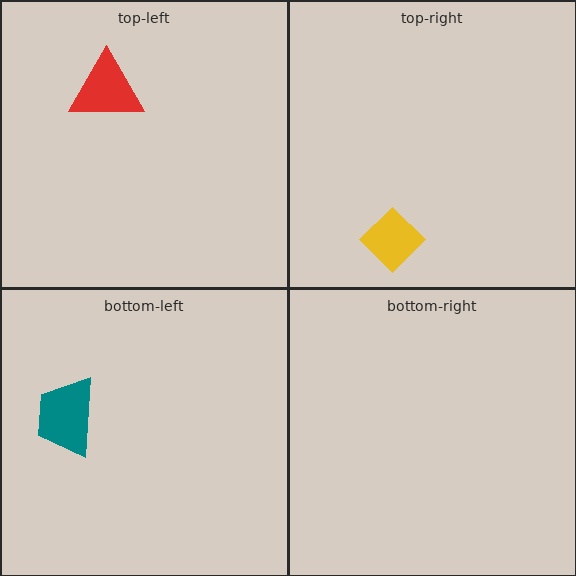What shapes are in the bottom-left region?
The teal trapezoid.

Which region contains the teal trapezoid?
The bottom-left region.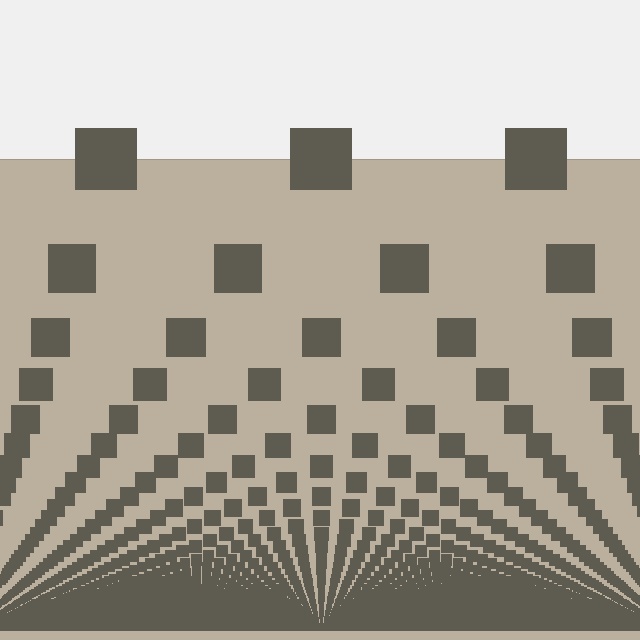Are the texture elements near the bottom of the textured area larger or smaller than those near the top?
Smaller. The gradient is inverted — elements near the bottom are smaller and denser.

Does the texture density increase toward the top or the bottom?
Density increases toward the bottom.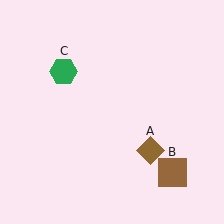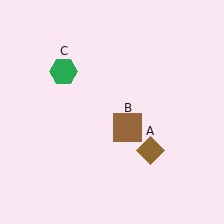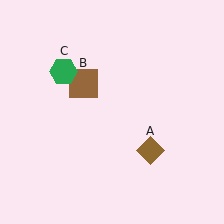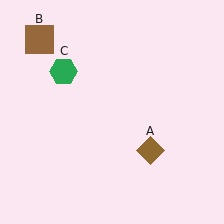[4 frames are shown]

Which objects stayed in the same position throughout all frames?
Brown diamond (object A) and green hexagon (object C) remained stationary.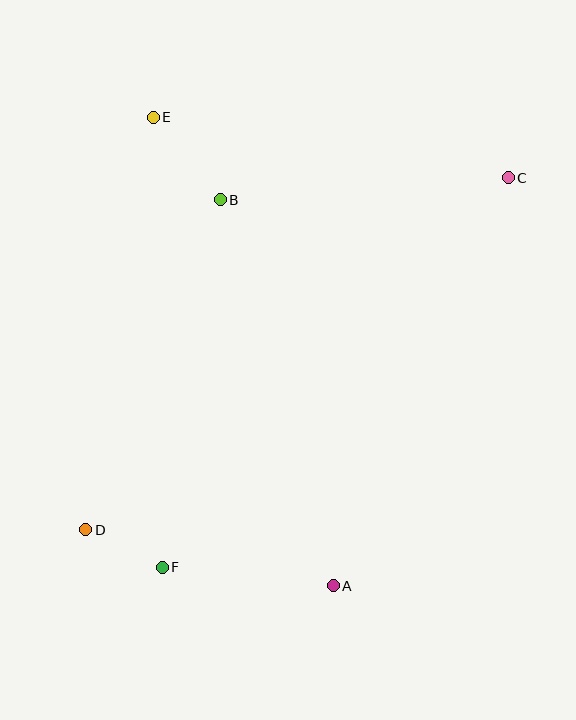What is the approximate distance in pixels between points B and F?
The distance between B and F is approximately 372 pixels.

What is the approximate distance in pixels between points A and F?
The distance between A and F is approximately 172 pixels.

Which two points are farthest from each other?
Points C and D are farthest from each other.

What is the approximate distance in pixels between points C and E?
The distance between C and E is approximately 360 pixels.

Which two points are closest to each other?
Points D and F are closest to each other.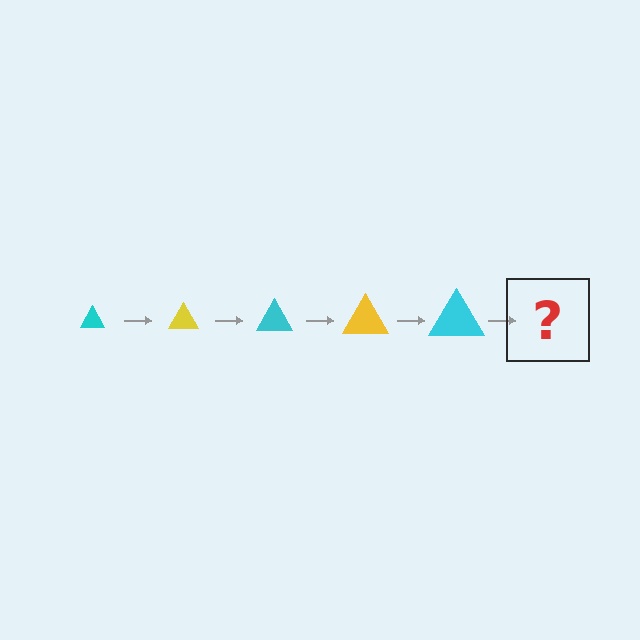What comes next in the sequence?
The next element should be a yellow triangle, larger than the previous one.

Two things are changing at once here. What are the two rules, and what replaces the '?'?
The two rules are that the triangle grows larger each step and the color cycles through cyan and yellow. The '?' should be a yellow triangle, larger than the previous one.